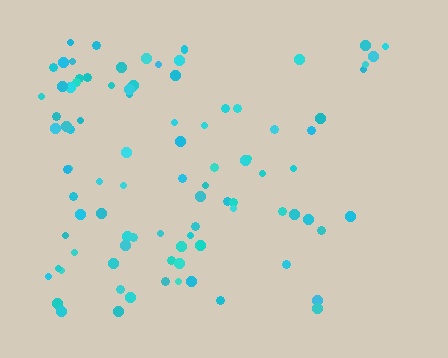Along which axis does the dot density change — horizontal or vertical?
Horizontal.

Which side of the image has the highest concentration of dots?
The left.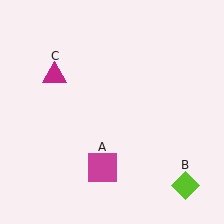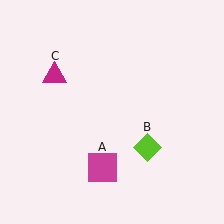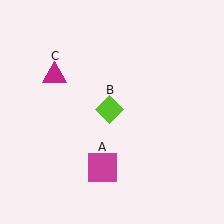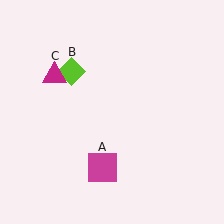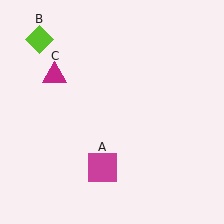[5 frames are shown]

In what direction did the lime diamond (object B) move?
The lime diamond (object B) moved up and to the left.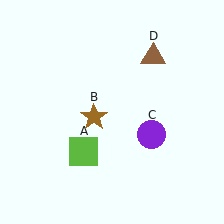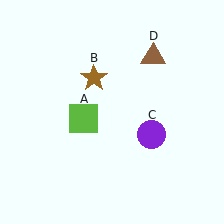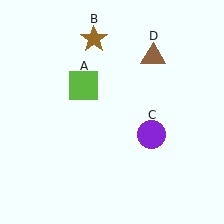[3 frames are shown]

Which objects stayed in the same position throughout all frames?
Purple circle (object C) and brown triangle (object D) remained stationary.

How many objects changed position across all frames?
2 objects changed position: lime square (object A), brown star (object B).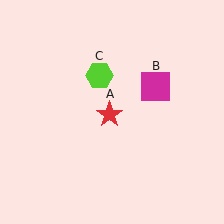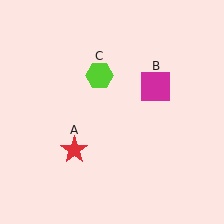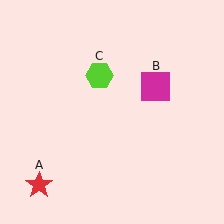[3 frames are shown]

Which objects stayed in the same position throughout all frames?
Magenta square (object B) and lime hexagon (object C) remained stationary.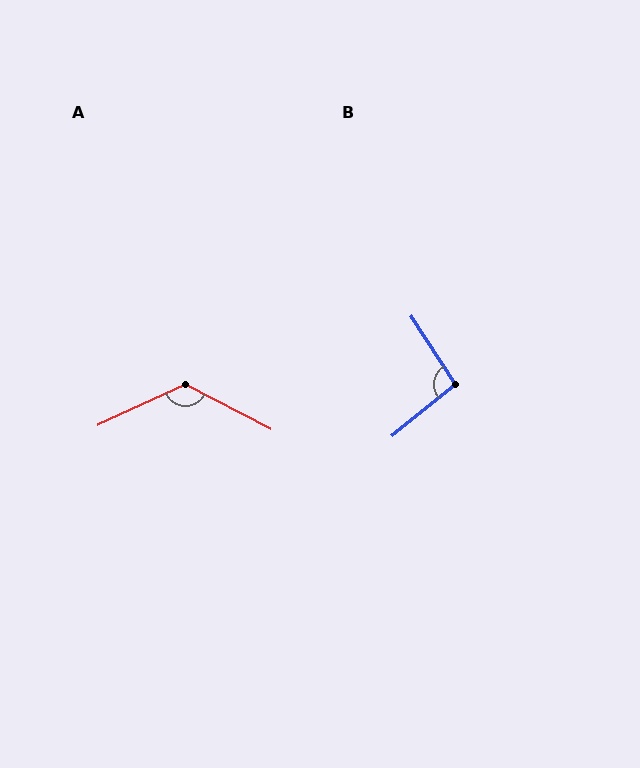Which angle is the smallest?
B, at approximately 95 degrees.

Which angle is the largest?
A, at approximately 128 degrees.